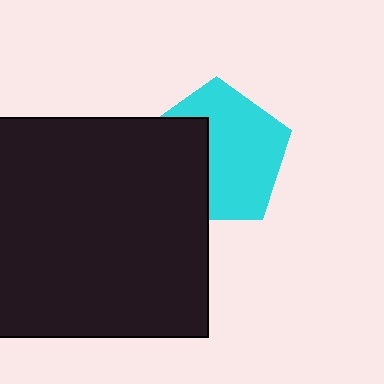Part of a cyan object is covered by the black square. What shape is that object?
It is a pentagon.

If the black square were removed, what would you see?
You would see the complete cyan pentagon.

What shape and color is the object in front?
The object in front is a black square.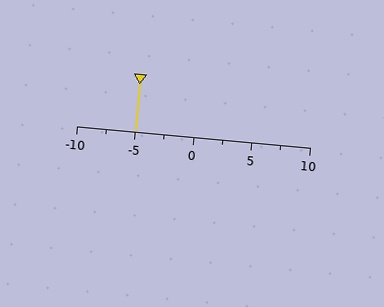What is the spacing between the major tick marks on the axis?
The major ticks are spaced 5 apart.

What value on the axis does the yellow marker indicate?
The marker indicates approximately -5.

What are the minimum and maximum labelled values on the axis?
The axis runs from -10 to 10.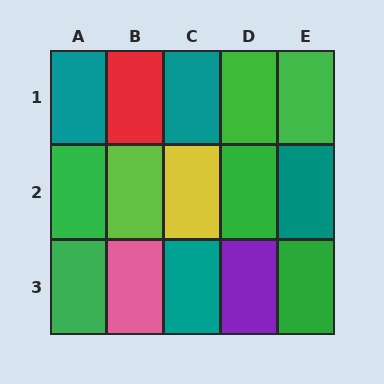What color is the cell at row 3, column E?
Green.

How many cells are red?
1 cell is red.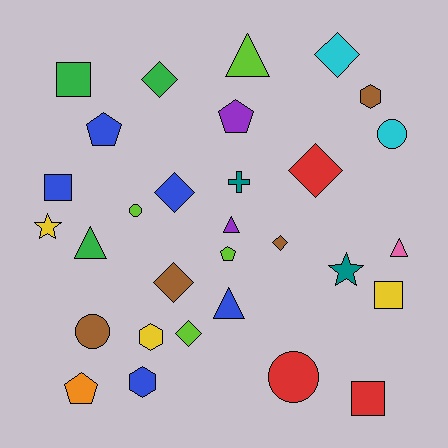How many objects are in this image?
There are 30 objects.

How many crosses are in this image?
There is 1 cross.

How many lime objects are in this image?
There are 4 lime objects.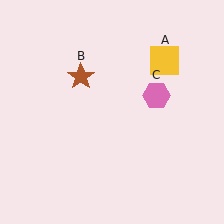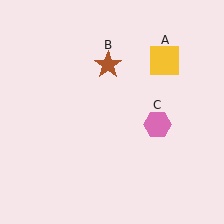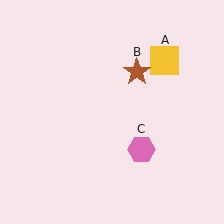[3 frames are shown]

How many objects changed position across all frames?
2 objects changed position: brown star (object B), pink hexagon (object C).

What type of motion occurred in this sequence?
The brown star (object B), pink hexagon (object C) rotated clockwise around the center of the scene.